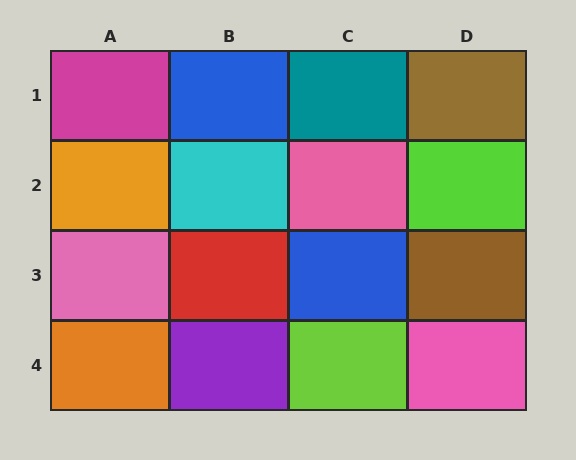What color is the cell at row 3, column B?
Red.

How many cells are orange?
2 cells are orange.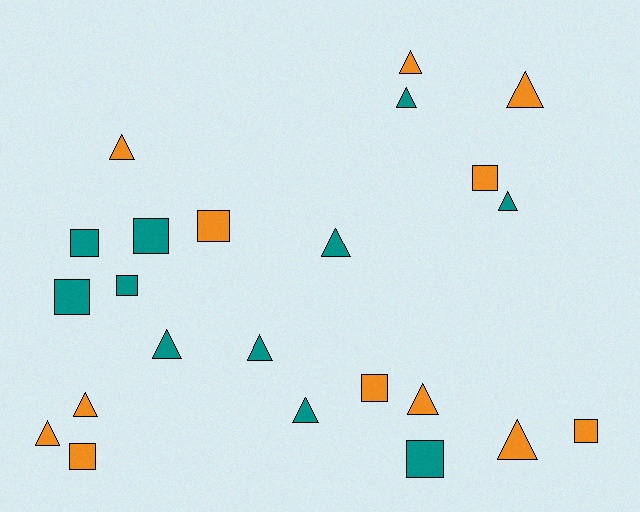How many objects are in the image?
There are 23 objects.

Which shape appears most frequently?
Triangle, with 13 objects.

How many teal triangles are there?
There are 6 teal triangles.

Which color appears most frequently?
Orange, with 12 objects.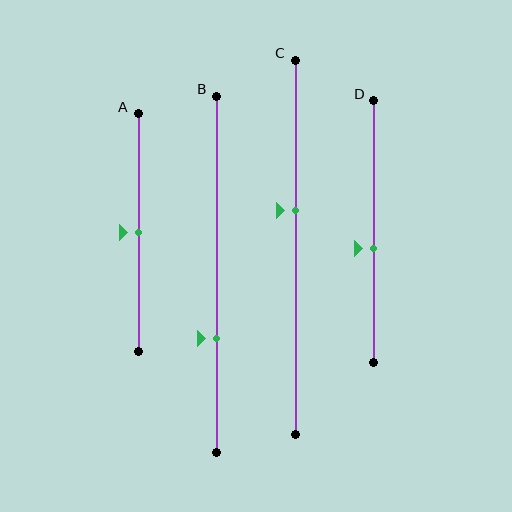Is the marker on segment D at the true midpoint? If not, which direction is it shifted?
No, the marker on segment D is shifted downward by about 6% of the segment length.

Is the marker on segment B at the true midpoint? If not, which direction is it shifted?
No, the marker on segment B is shifted downward by about 18% of the segment length.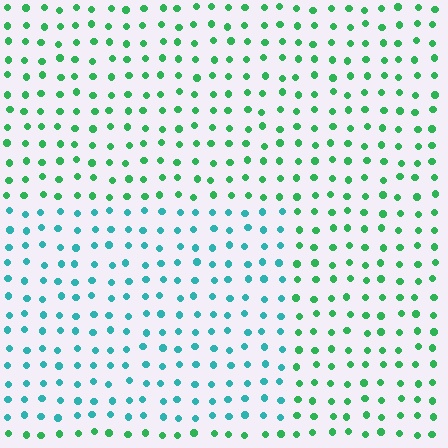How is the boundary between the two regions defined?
The boundary is defined purely by a slight shift in hue (about 41 degrees). Spacing, size, and orientation are identical on both sides.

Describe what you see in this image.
The image is filled with small green elements in a uniform arrangement. A rectangle-shaped region is visible where the elements are tinted to a slightly different hue, forming a subtle color boundary.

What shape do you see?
I see a rectangle.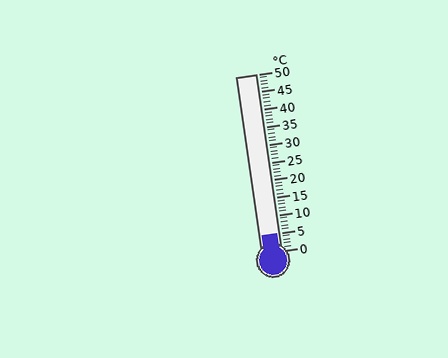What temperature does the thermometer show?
The thermometer shows approximately 5°C.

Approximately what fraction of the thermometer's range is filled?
The thermometer is filled to approximately 10% of its range.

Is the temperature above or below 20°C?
The temperature is below 20°C.